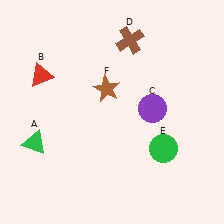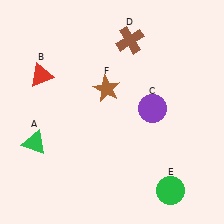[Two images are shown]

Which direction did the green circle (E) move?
The green circle (E) moved down.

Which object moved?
The green circle (E) moved down.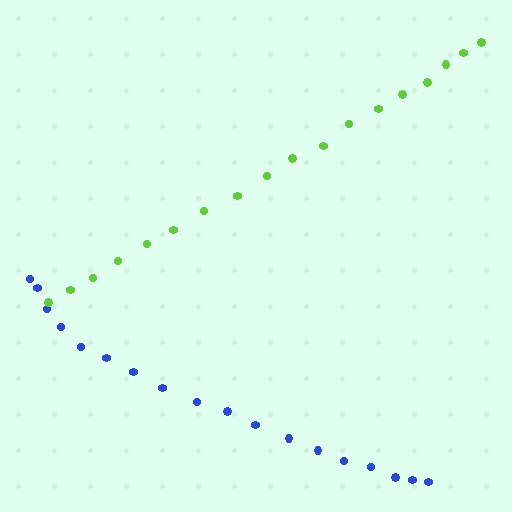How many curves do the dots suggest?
There are 2 distinct paths.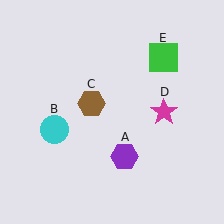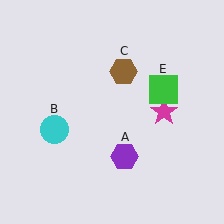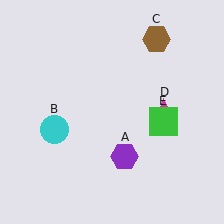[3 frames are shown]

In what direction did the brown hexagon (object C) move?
The brown hexagon (object C) moved up and to the right.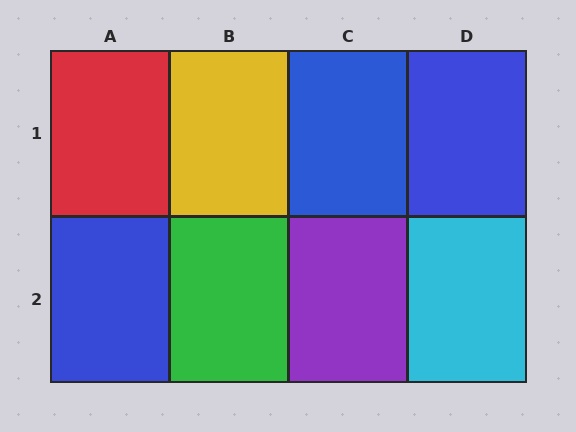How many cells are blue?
3 cells are blue.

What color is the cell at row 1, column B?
Yellow.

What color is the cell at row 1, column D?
Blue.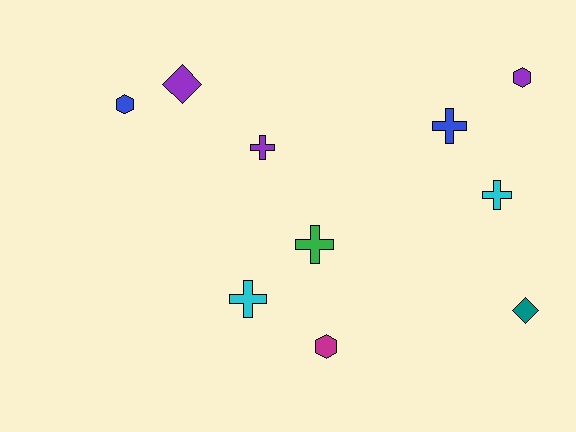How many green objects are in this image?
There is 1 green object.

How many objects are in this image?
There are 10 objects.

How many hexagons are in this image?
There are 3 hexagons.